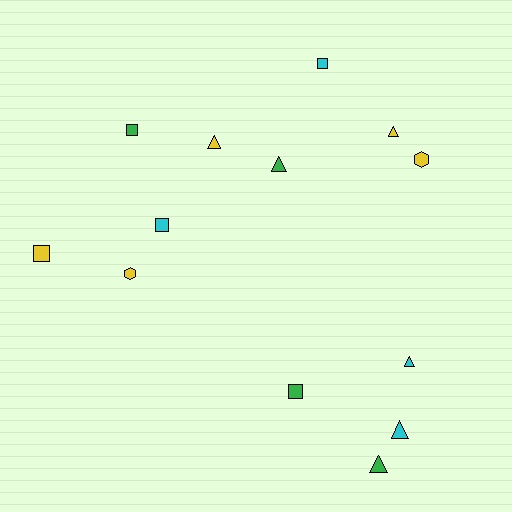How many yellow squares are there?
There is 1 yellow square.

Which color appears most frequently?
Yellow, with 5 objects.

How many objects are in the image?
There are 13 objects.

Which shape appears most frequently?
Triangle, with 6 objects.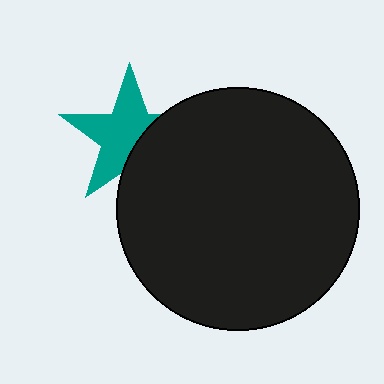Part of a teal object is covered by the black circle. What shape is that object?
It is a star.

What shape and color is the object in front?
The object in front is a black circle.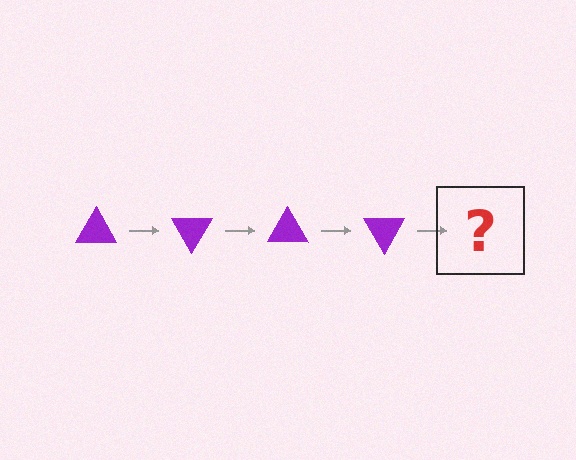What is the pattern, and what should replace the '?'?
The pattern is that the triangle rotates 60 degrees each step. The '?' should be a purple triangle rotated 240 degrees.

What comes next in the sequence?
The next element should be a purple triangle rotated 240 degrees.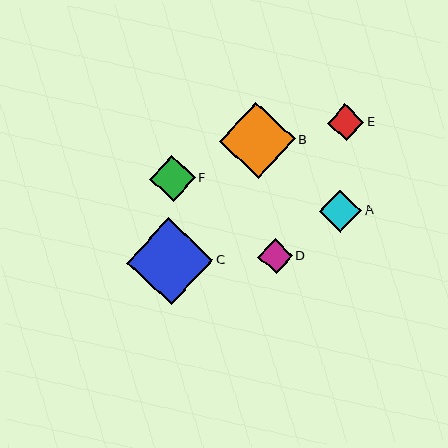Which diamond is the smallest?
Diamond D is the smallest with a size of approximately 35 pixels.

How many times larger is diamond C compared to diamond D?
Diamond C is approximately 2.5 times the size of diamond D.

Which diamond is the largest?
Diamond C is the largest with a size of approximately 87 pixels.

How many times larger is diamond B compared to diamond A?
Diamond B is approximately 1.8 times the size of diamond A.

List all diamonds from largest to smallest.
From largest to smallest: C, B, F, A, E, D.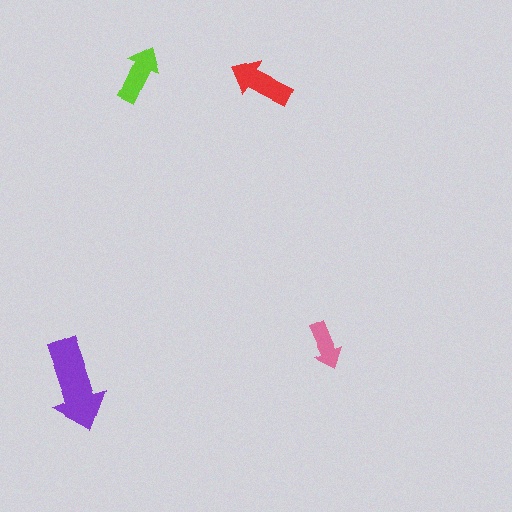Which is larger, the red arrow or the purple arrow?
The purple one.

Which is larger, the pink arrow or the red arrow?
The red one.